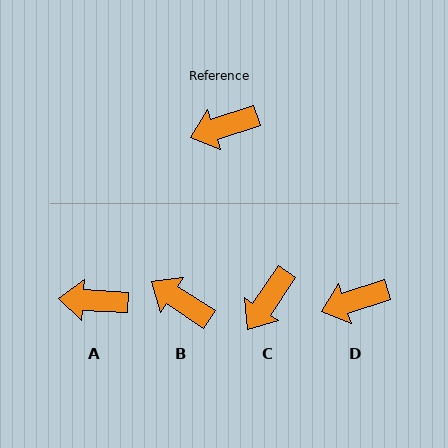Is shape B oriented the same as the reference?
No, it is off by about 51 degrees.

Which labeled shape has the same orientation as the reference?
D.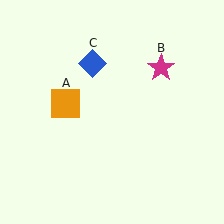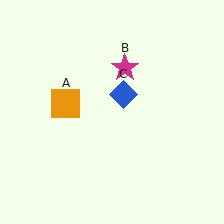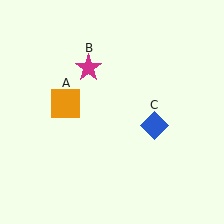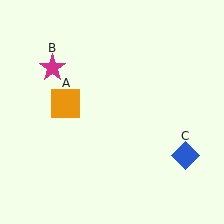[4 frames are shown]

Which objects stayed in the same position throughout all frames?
Orange square (object A) remained stationary.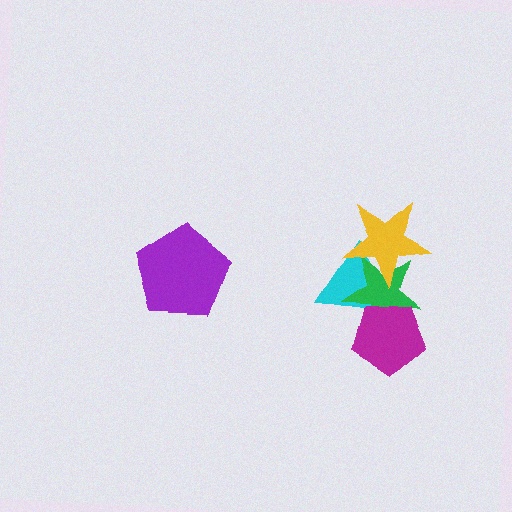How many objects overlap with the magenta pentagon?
2 objects overlap with the magenta pentagon.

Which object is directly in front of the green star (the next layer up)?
The magenta pentagon is directly in front of the green star.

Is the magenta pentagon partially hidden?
No, no other shape covers it.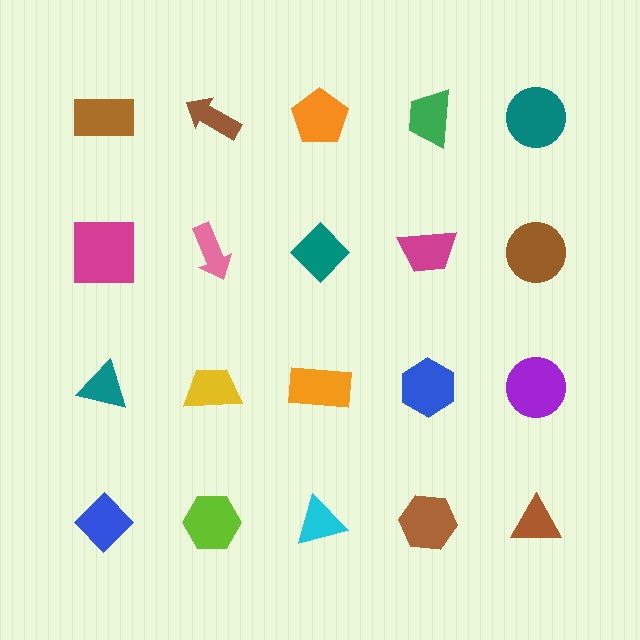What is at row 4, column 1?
A blue diamond.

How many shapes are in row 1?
5 shapes.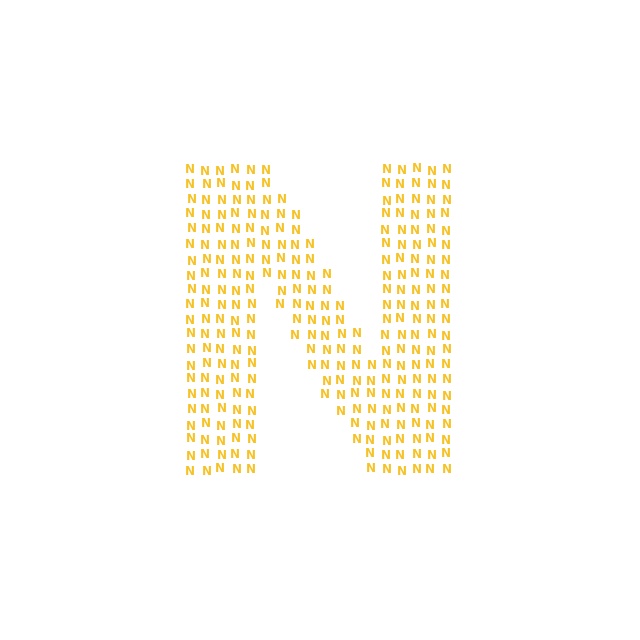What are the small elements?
The small elements are letter N's.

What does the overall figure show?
The overall figure shows the letter N.